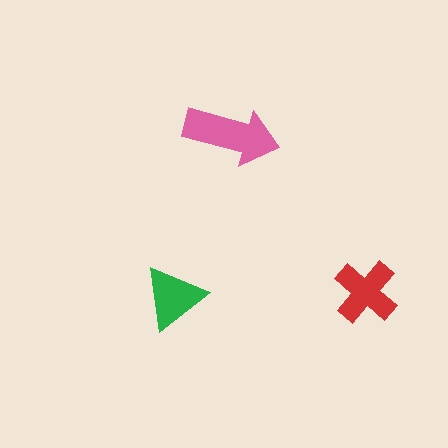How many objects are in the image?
There are 3 objects in the image.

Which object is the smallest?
The green triangle.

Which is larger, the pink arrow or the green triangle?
The pink arrow.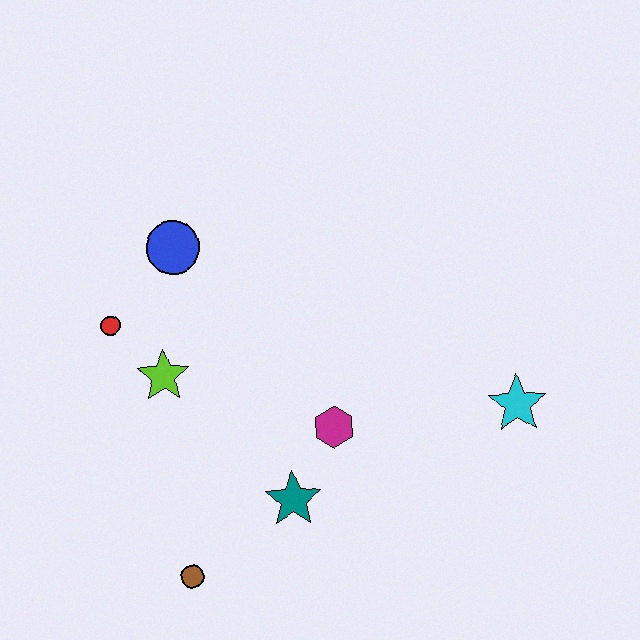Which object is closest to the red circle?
The lime star is closest to the red circle.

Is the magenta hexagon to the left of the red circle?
No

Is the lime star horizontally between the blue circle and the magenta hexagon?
No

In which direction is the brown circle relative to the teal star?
The brown circle is to the left of the teal star.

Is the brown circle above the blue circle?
No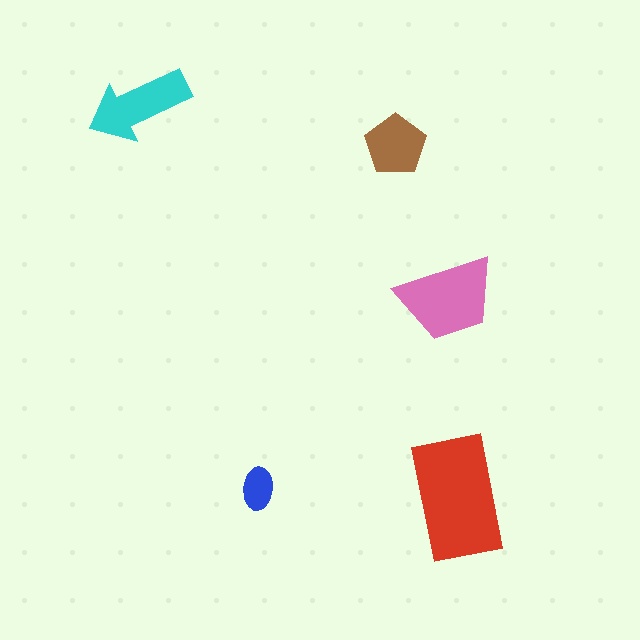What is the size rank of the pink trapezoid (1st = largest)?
2nd.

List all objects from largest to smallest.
The red rectangle, the pink trapezoid, the cyan arrow, the brown pentagon, the blue ellipse.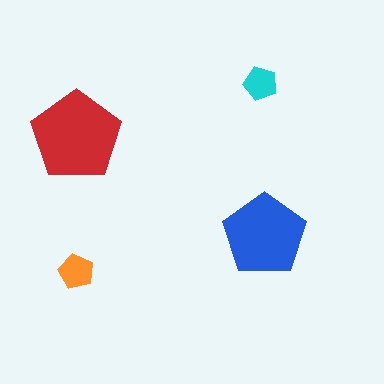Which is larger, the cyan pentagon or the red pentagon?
The red one.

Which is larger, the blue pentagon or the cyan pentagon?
The blue one.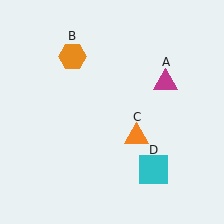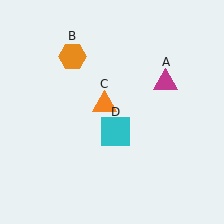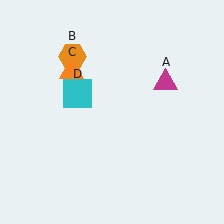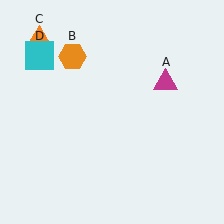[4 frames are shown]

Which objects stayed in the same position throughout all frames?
Magenta triangle (object A) and orange hexagon (object B) remained stationary.